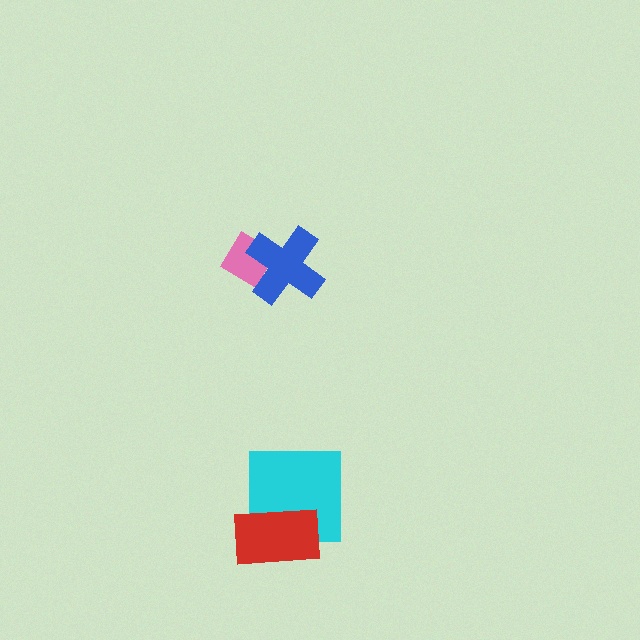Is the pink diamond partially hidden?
Yes, it is partially covered by another shape.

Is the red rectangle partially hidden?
No, no other shape covers it.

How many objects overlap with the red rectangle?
1 object overlaps with the red rectangle.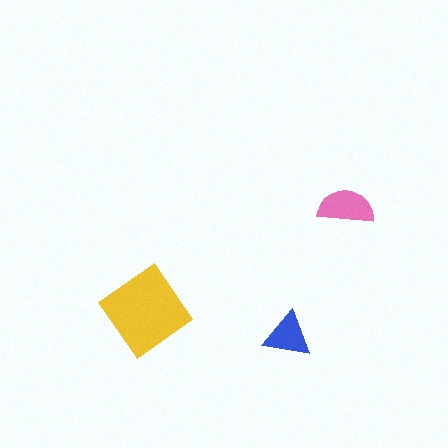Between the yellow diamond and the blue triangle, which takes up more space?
The yellow diamond.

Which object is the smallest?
The blue triangle.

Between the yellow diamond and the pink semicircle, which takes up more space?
The yellow diamond.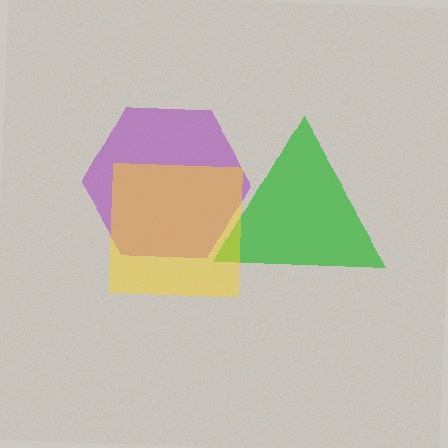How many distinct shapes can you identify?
There are 3 distinct shapes: a purple hexagon, a green triangle, a yellow square.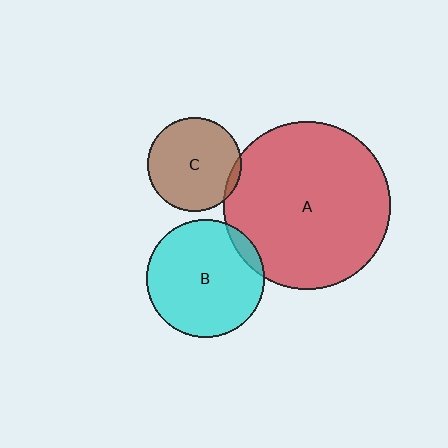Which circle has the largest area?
Circle A (red).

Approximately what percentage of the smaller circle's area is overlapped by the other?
Approximately 5%.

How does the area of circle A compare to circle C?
Approximately 3.2 times.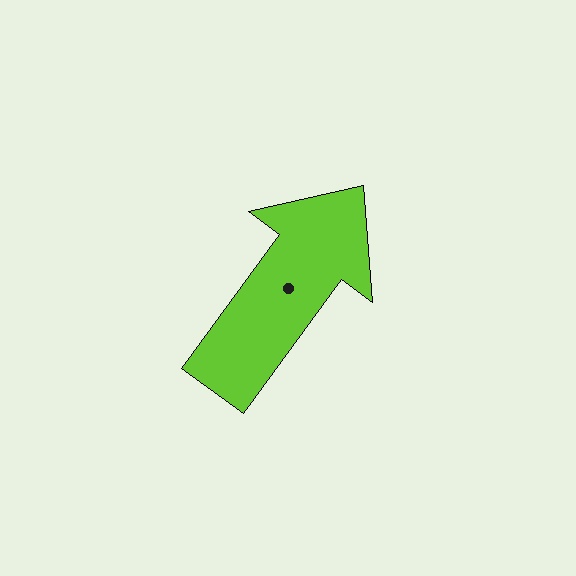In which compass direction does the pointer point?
Northeast.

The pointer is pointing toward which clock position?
Roughly 1 o'clock.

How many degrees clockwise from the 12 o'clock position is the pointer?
Approximately 36 degrees.